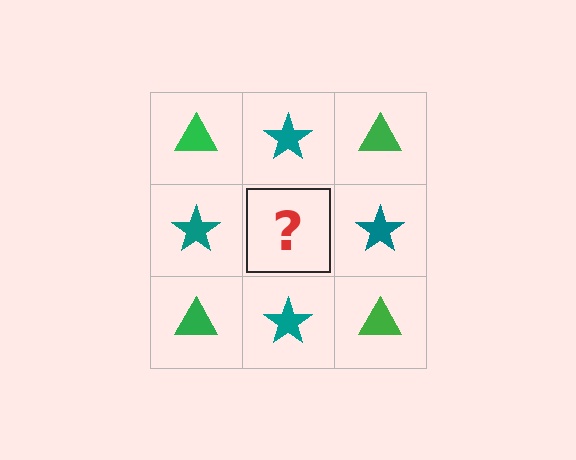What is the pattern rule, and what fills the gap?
The rule is that it alternates green triangle and teal star in a checkerboard pattern. The gap should be filled with a green triangle.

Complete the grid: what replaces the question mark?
The question mark should be replaced with a green triangle.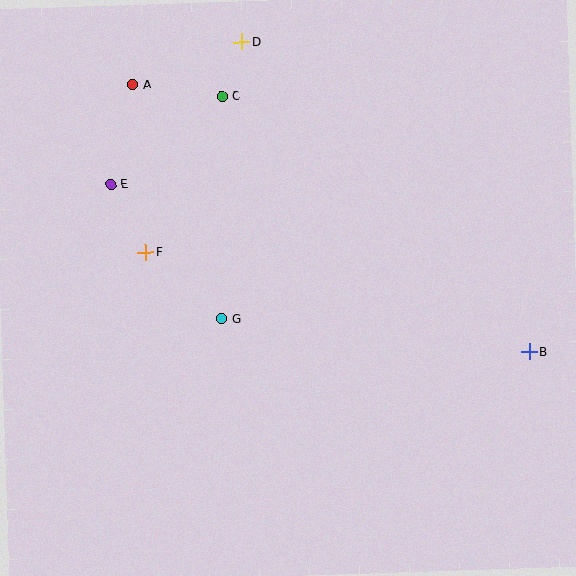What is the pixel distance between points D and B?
The distance between D and B is 423 pixels.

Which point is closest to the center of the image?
Point G at (222, 319) is closest to the center.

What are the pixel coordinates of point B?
Point B is at (529, 352).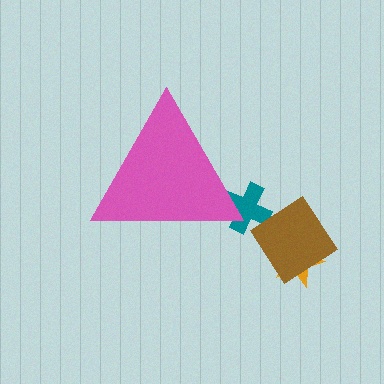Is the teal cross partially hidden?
Yes, the teal cross is partially hidden behind the pink triangle.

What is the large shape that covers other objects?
A pink triangle.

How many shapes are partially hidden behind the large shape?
1 shape is partially hidden.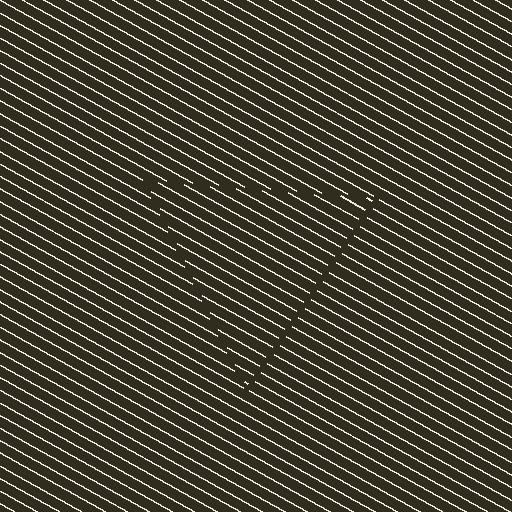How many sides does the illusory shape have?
3 sides — the line-ends trace a triangle.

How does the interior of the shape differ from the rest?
The interior of the shape contains the same grating, shifted by half a period — the contour is defined by the phase discontinuity where line-ends from the inner and outer gratings abut.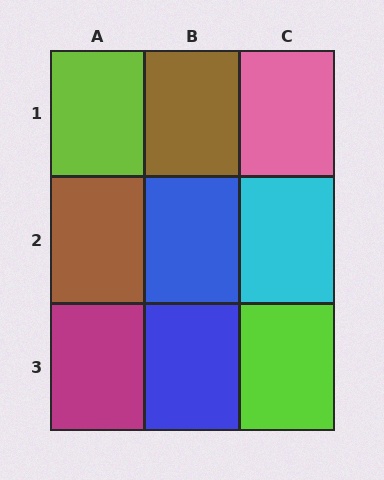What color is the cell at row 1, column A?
Lime.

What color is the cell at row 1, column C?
Pink.